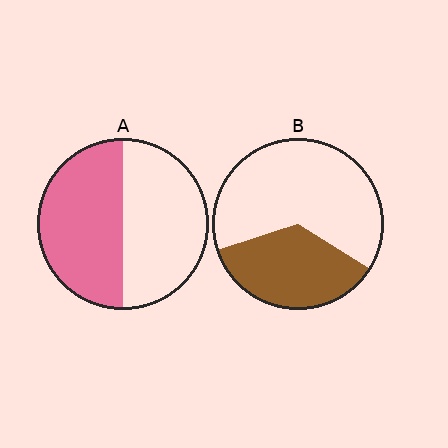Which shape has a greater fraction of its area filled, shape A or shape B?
Shape A.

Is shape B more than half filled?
No.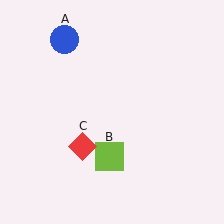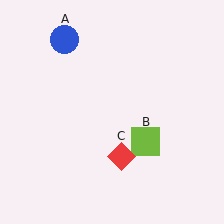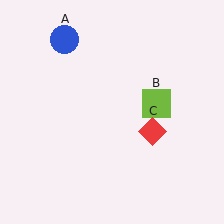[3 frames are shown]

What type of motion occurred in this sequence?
The lime square (object B), red diamond (object C) rotated counterclockwise around the center of the scene.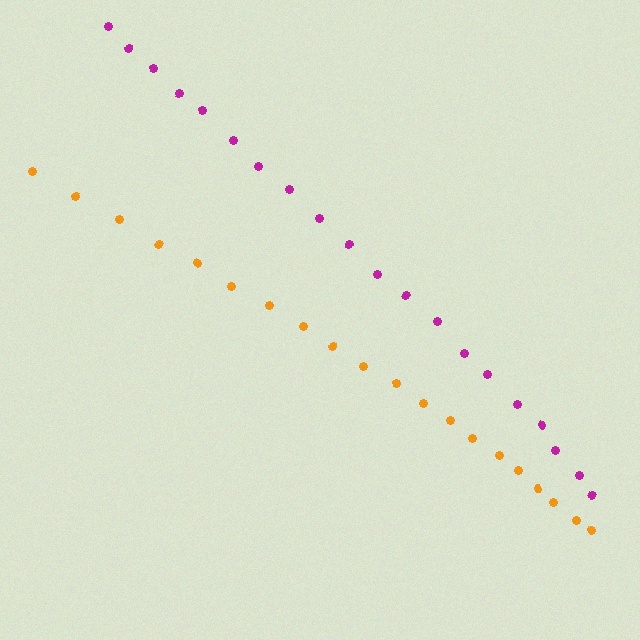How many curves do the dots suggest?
There are 2 distinct paths.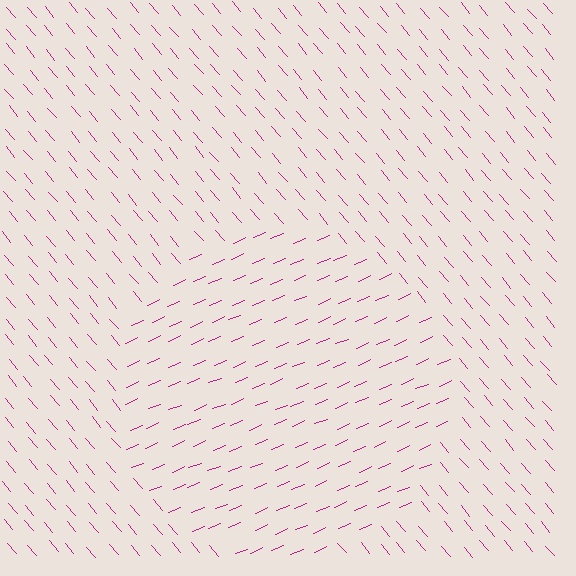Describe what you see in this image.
The image is filled with small magenta line segments. A circle region in the image has lines oriented differently from the surrounding lines, creating a visible texture boundary.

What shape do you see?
I see a circle.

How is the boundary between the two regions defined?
The boundary is defined purely by a change in line orientation (approximately 73 degrees difference). All lines are the same color and thickness.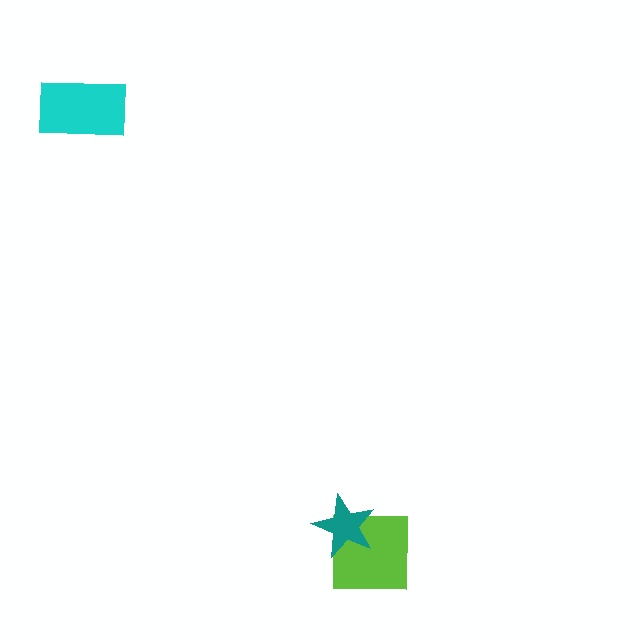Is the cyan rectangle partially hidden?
No, no other shape covers it.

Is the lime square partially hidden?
Yes, it is partially covered by another shape.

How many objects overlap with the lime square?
1 object overlaps with the lime square.